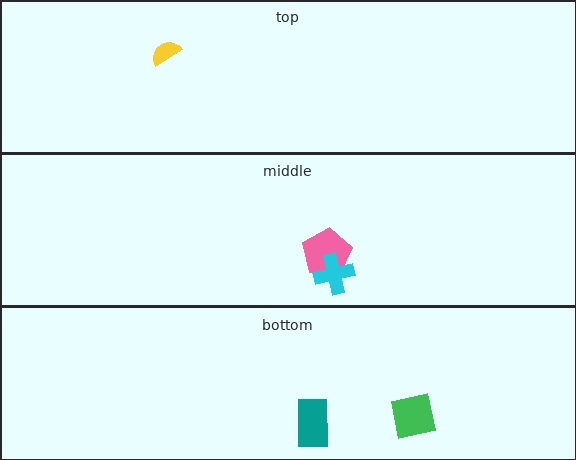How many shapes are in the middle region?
2.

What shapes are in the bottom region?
The teal rectangle, the green square.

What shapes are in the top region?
The yellow semicircle.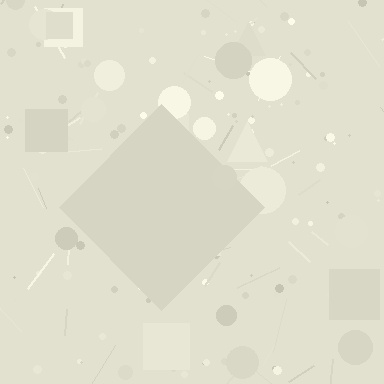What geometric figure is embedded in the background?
A diamond is embedded in the background.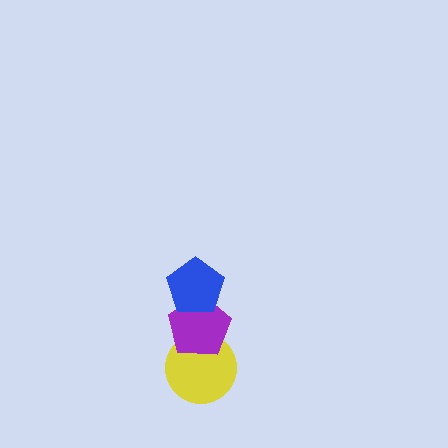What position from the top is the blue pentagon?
The blue pentagon is 1st from the top.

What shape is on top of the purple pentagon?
The blue pentagon is on top of the purple pentagon.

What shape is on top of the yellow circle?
The purple pentagon is on top of the yellow circle.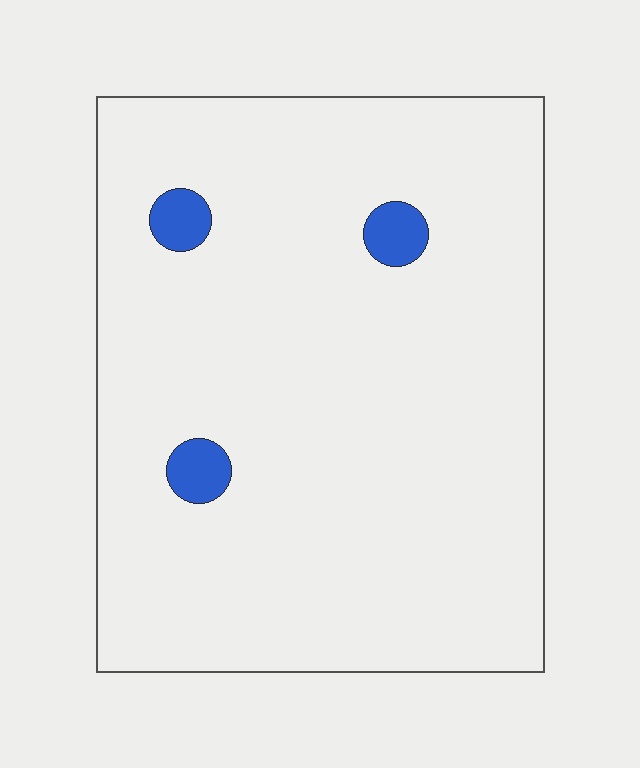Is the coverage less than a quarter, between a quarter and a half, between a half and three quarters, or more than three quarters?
Less than a quarter.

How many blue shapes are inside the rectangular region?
3.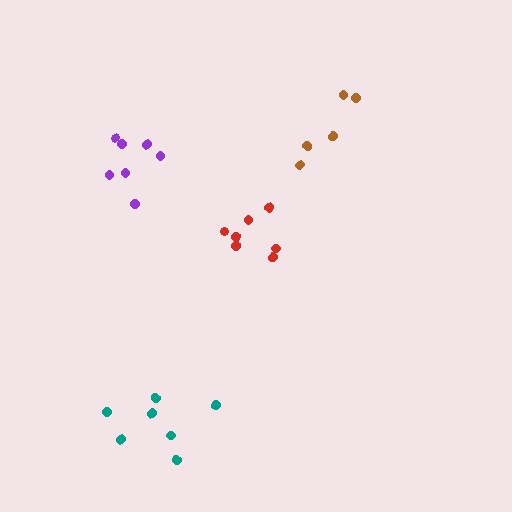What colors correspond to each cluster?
The clusters are colored: brown, teal, purple, red.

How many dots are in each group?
Group 1: 5 dots, Group 2: 7 dots, Group 3: 7 dots, Group 4: 7 dots (26 total).